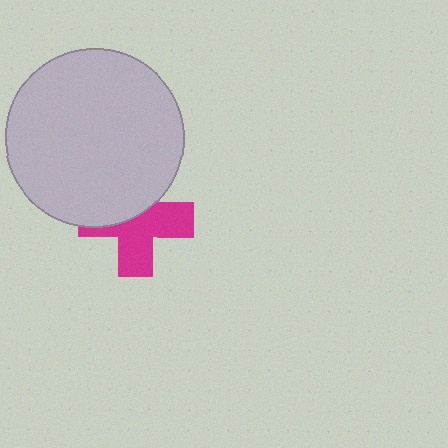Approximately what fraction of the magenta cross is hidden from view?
Roughly 44% of the magenta cross is hidden behind the light gray circle.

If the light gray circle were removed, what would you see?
You would see the complete magenta cross.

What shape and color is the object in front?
The object in front is a light gray circle.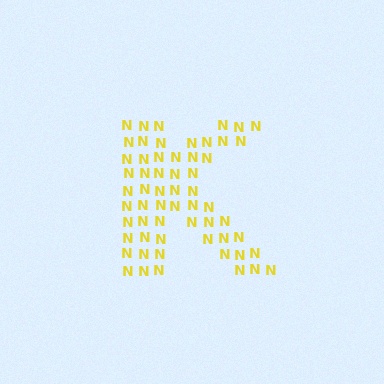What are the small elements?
The small elements are letter N's.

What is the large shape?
The large shape is the letter K.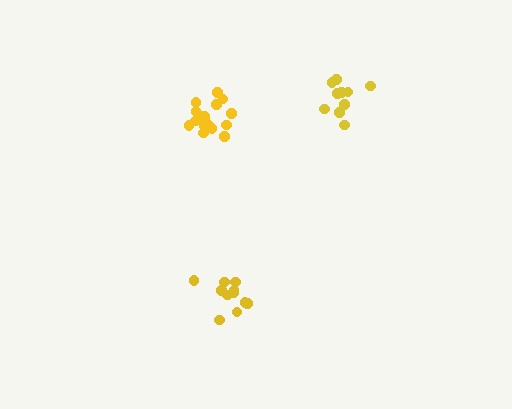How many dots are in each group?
Group 1: 10 dots, Group 2: 16 dots, Group 3: 11 dots (37 total).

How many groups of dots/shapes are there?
There are 3 groups.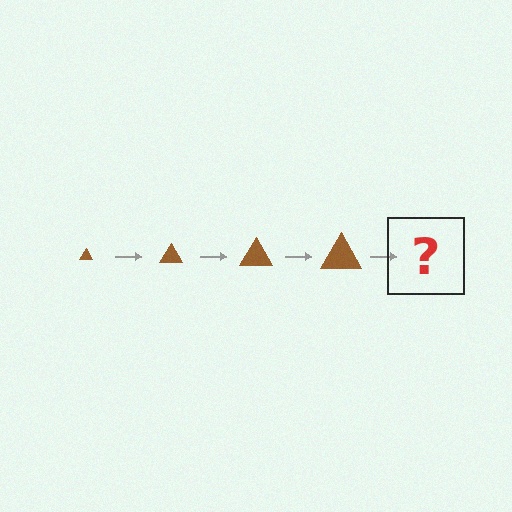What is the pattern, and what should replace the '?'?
The pattern is that the triangle gets progressively larger each step. The '?' should be a brown triangle, larger than the previous one.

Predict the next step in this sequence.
The next step is a brown triangle, larger than the previous one.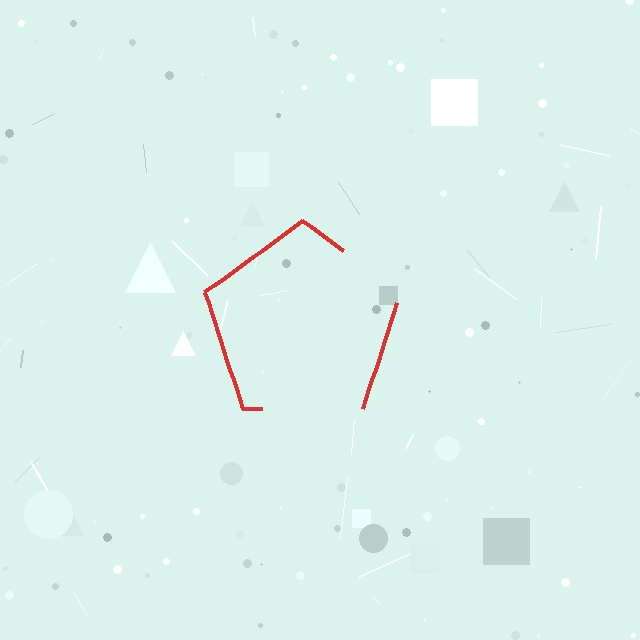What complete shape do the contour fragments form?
The contour fragments form a pentagon.